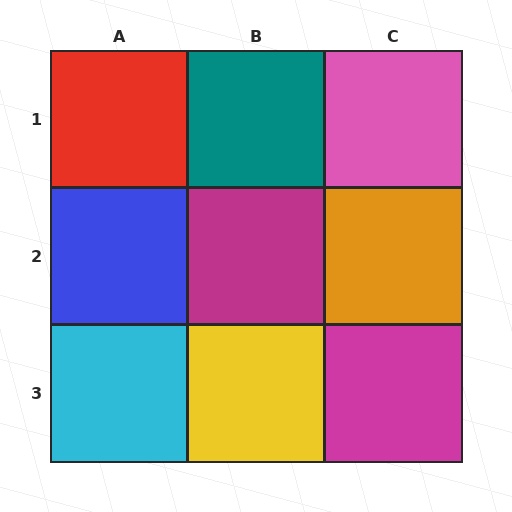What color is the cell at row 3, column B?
Yellow.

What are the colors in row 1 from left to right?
Red, teal, pink.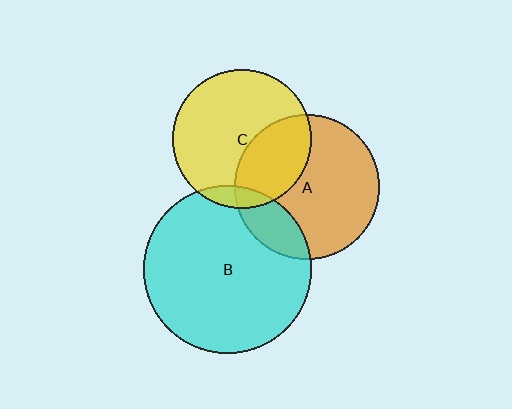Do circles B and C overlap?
Yes.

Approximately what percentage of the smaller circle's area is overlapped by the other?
Approximately 10%.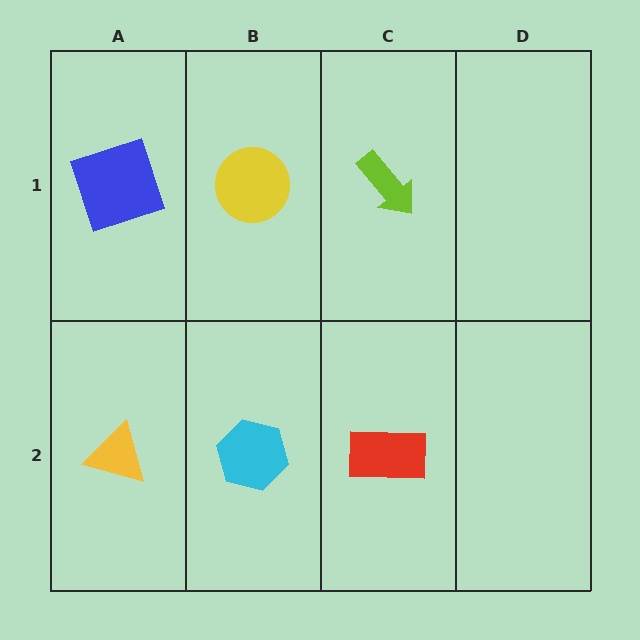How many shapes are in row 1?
3 shapes.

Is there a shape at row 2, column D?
No, that cell is empty.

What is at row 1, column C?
A lime arrow.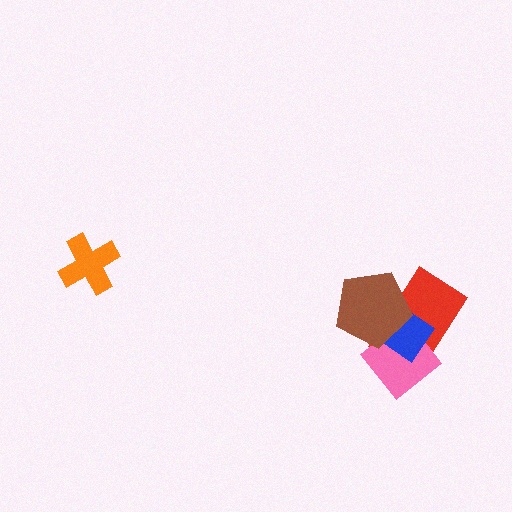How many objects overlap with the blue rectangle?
3 objects overlap with the blue rectangle.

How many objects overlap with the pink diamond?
3 objects overlap with the pink diamond.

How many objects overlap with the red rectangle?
3 objects overlap with the red rectangle.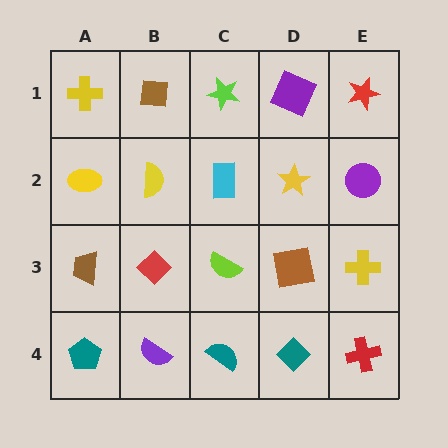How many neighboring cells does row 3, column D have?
4.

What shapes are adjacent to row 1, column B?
A yellow semicircle (row 2, column B), a yellow cross (row 1, column A), a lime star (row 1, column C).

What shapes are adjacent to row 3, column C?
A cyan rectangle (row 2, column C), a teal semicircle (row 4, column C), a red diamond (row 3, column B), a brown square (row 3, column D).